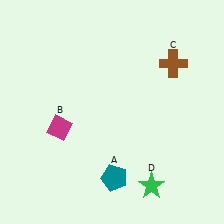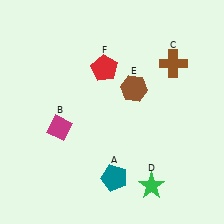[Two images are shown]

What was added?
A brown hexagon (E), a red pentagon (F) were added in Image 2.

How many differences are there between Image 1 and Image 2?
There are 2 differences between the two images.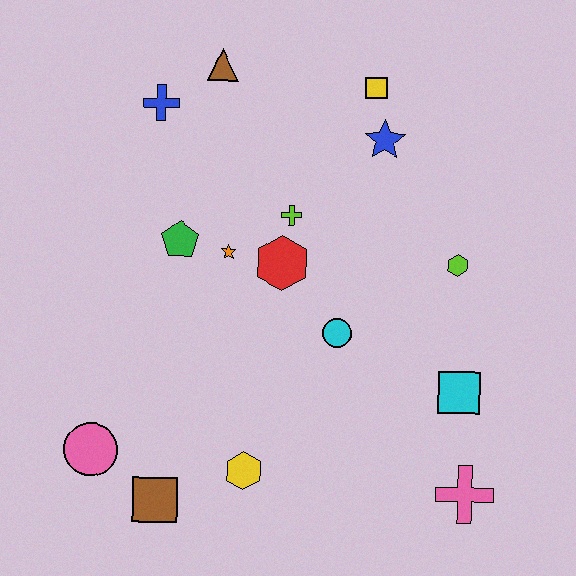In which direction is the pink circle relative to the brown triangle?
The pink circle is below the brown triangle.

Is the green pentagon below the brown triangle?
Yes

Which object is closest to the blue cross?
The brown triangle is closest to the blue cross.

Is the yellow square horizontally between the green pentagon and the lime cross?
No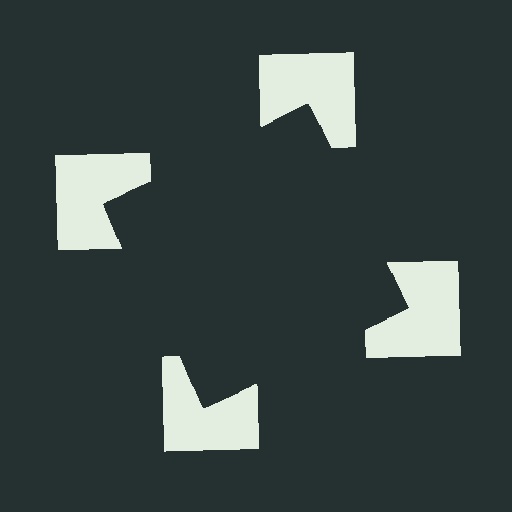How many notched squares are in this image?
There are 4 — one at each vertex of the illusory square.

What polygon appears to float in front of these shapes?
An illusory square — its edges are inferred from the aligned wedge cuts in the notched squares, not physically drawn.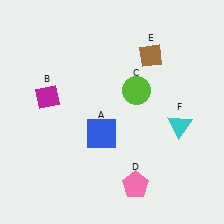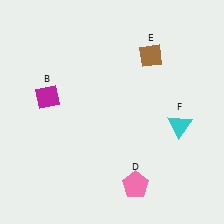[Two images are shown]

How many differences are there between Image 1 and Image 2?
There are 2 differences between the two images.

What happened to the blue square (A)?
The blue square (A) was removed in Image 2. It was in the bottom-left area of Image 1.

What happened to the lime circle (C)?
The lime circle (C) was removed in Image 2. It was in the top-right area of Image 1.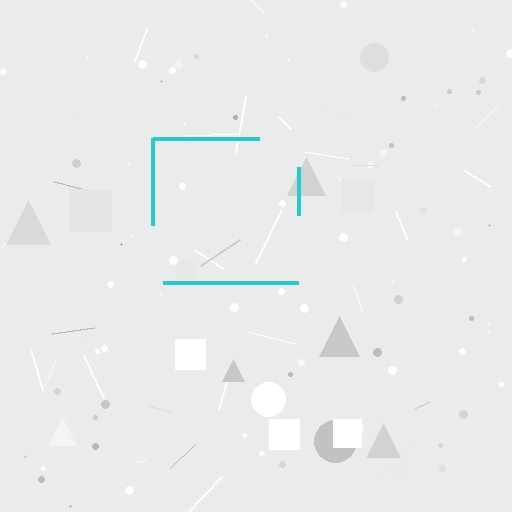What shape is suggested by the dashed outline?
The dashed outline suggests a square.